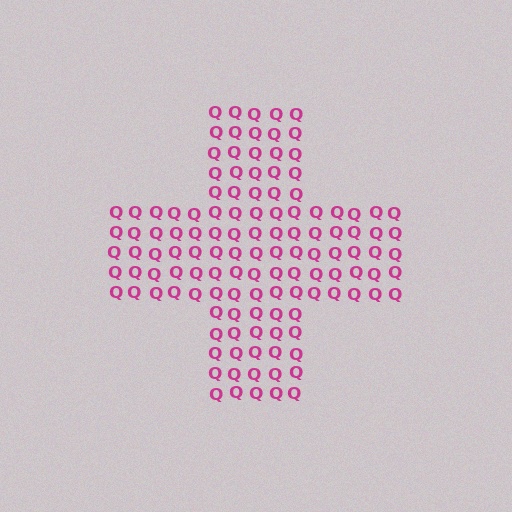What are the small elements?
The small elements are letter Q's.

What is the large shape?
The large shape is a cross.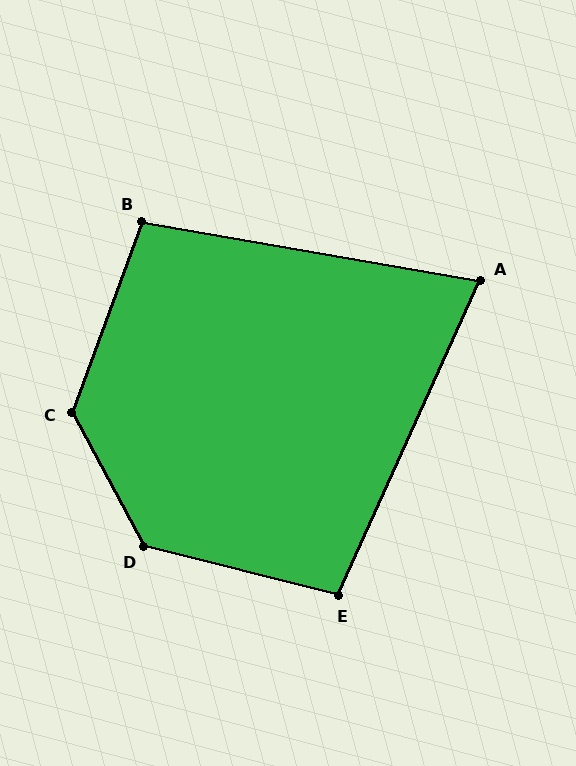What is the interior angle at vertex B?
Approximately 100 degrees (obtuse).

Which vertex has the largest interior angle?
D, at approximately 132 degrees.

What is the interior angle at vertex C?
Approximately 132 degrees (obtuse).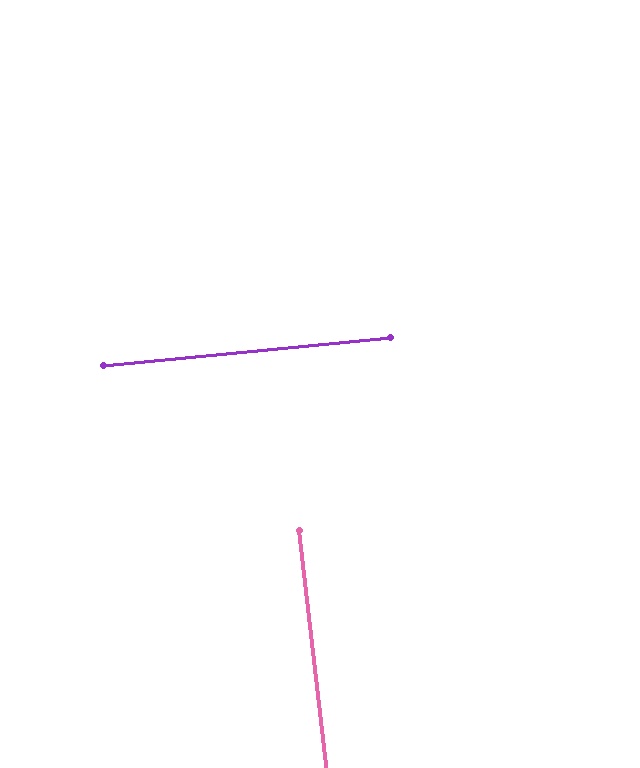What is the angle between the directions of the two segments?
Approximately 89 degrees.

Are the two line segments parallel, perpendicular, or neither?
Perpendicular — they meet at approximately 89°.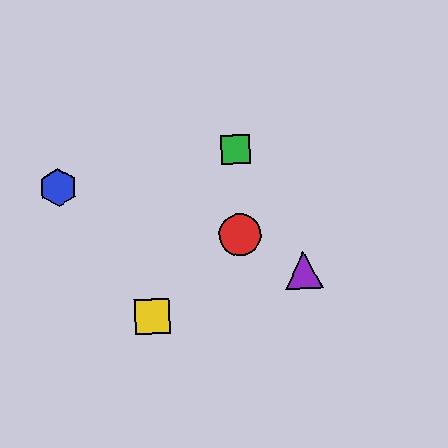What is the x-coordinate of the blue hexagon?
The blue hexagon is at x≈58.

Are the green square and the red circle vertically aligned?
Yes, both are at x≈236.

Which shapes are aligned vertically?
The red circle, the green square are aligned vertically.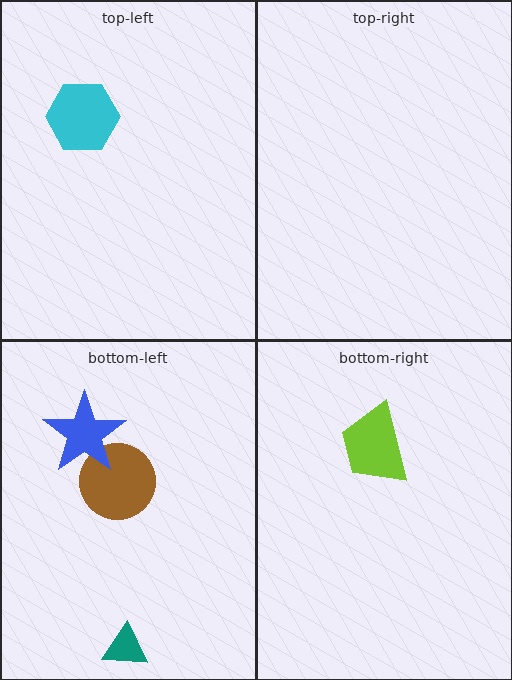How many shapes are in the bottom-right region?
1.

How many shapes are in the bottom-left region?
3.